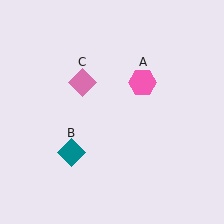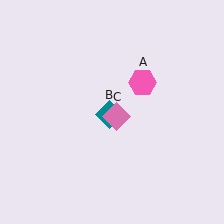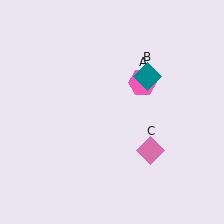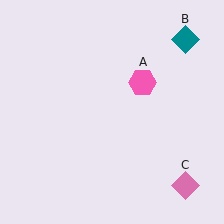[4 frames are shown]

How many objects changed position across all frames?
2 objects changed position: teal diamond (object B), pink diamond (object C).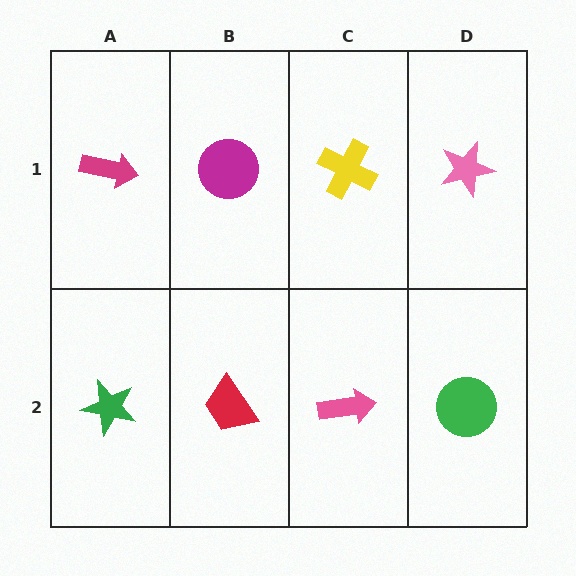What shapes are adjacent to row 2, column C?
A yellow cross (row 1, column C), a red trapezoid (row 2, column B), a green circle (row 2, column D).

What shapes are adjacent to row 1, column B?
A red trapezoid (row 2, column B), a magenta arrow (row 1, column A), a yellow cross (row 1, column C).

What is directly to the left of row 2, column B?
A green star.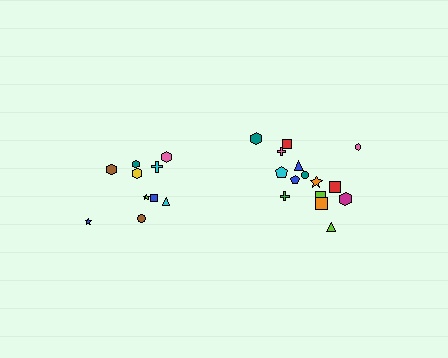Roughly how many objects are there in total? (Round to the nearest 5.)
Roughly 25 objects in total.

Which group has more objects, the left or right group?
The right group.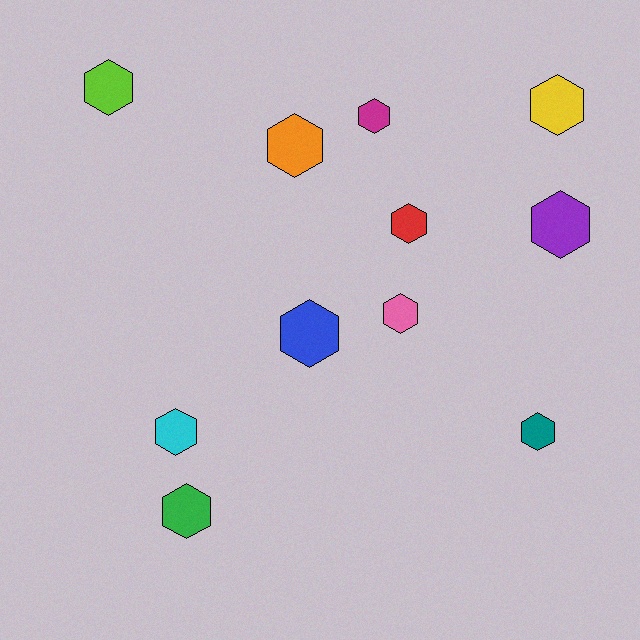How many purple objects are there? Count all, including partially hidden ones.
There is 1 purple object.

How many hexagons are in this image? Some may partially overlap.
There are 11 hexagons.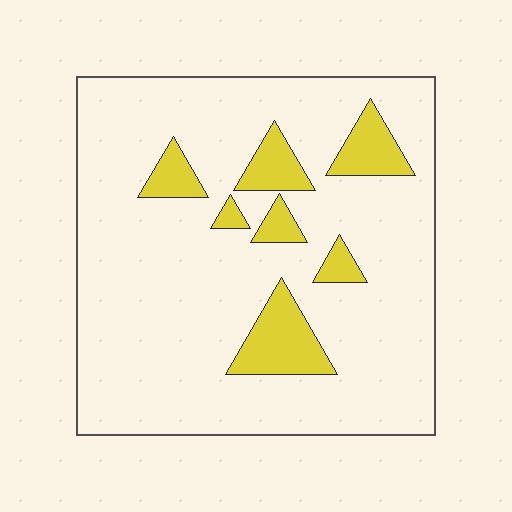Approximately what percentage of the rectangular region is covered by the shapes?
Approximately 15%.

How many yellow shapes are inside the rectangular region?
7.